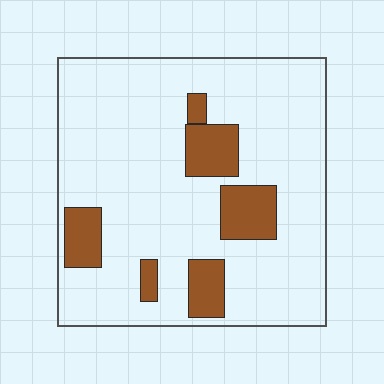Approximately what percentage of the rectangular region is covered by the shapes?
Approximately 15%.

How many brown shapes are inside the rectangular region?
6.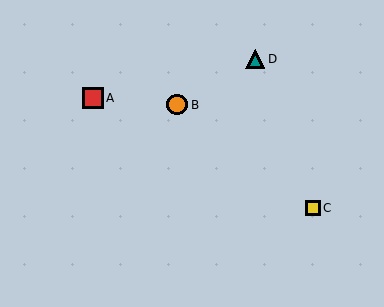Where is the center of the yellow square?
The center of the yellow square is at (313, 208).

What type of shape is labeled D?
Shape D is a teal triangle.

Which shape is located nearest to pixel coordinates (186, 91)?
The orange circle (labeled B) at (177, 105) is nearest to that location.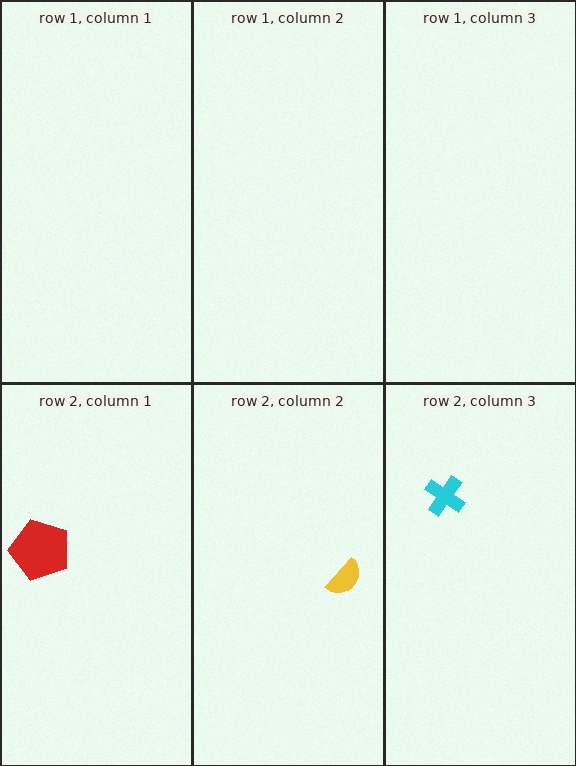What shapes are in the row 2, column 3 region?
The cyan cross.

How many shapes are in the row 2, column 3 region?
1.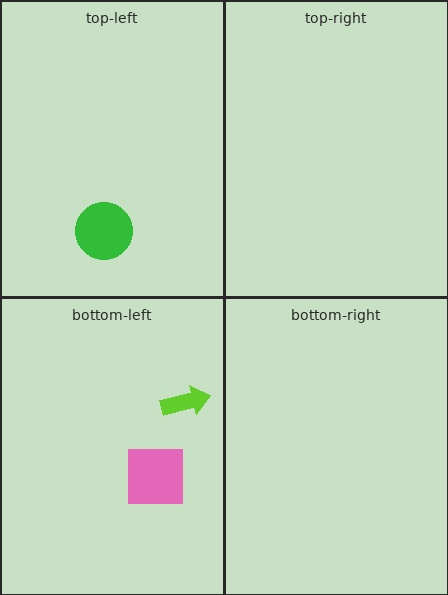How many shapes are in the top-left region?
1.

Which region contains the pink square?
The bottom-left region.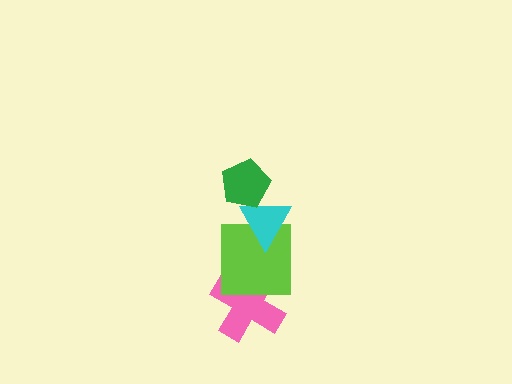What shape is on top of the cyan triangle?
The green pentagon is on top of the cyan triangle.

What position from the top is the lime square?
The lime square is 3rd from the top.